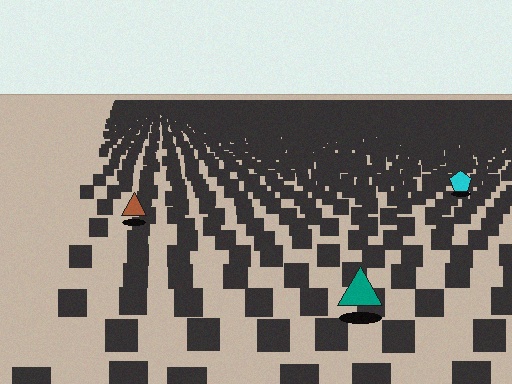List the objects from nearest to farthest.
From nearest to farthest: the teal triangle, the brown triangle, the cyan pentagon.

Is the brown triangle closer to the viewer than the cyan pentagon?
Yes. The brown triangle is closer — you can tell from the texture gradient: the ground texture is coarser near it.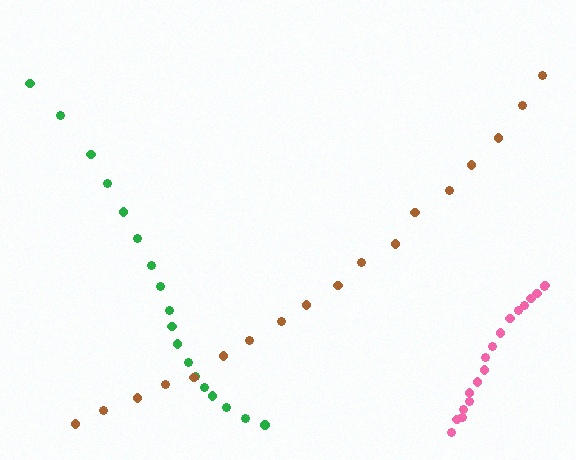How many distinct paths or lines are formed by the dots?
There are 3 distinct paths.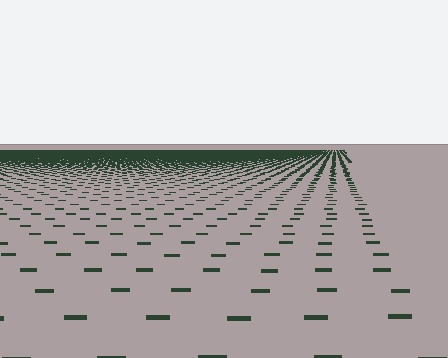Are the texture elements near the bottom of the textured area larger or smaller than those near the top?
Larger. Near the bottom, elements are closer to the viewer and appear at a bigger on-screen size.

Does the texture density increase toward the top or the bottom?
Density increases toward the top.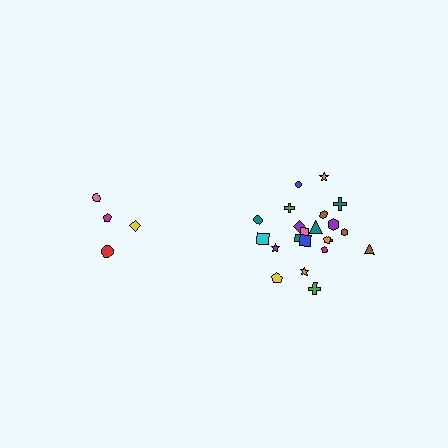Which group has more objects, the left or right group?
The right group.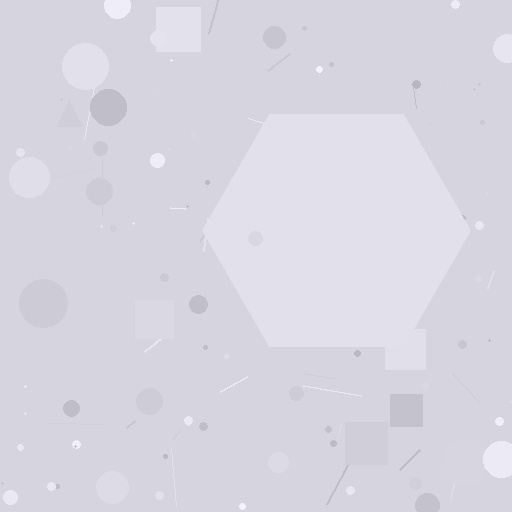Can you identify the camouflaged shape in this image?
The camouflaged shape is a hexagon.